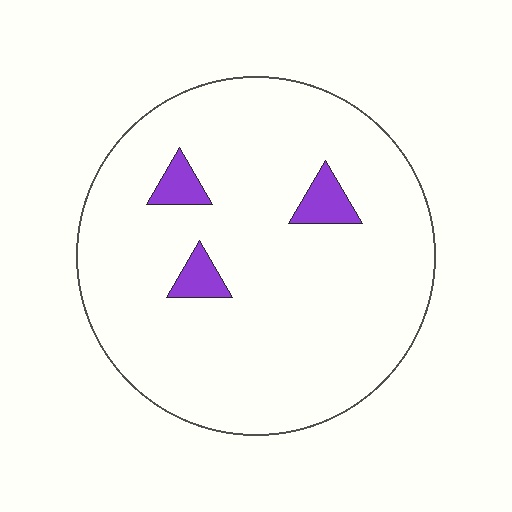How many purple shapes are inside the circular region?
3.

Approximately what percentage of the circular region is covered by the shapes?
Approximately 5%.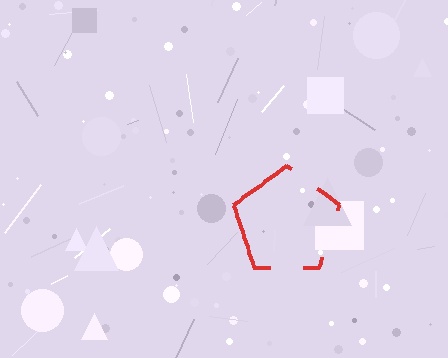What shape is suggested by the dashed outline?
The dashed outline suggests a pentagon.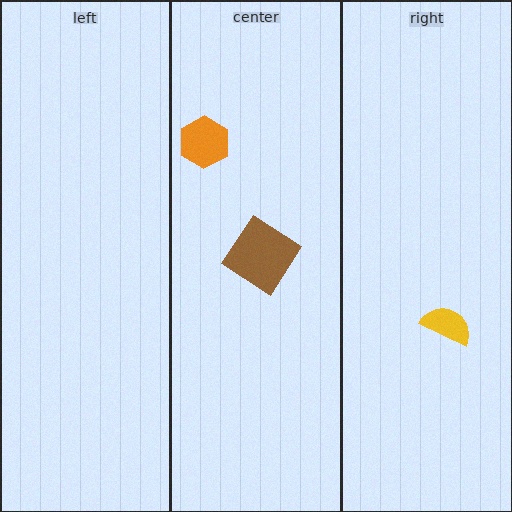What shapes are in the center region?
The brown diamond, the orange hexagon.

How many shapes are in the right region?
1.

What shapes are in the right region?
The yellow semicircle.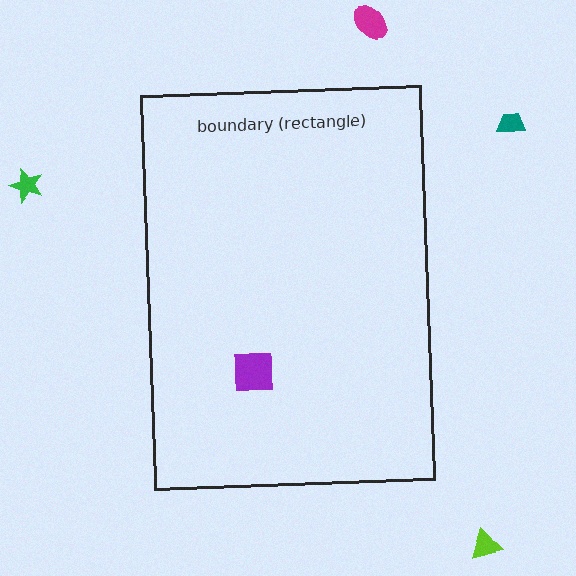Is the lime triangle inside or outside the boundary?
Outside.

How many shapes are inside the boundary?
1 inside, 4 outside.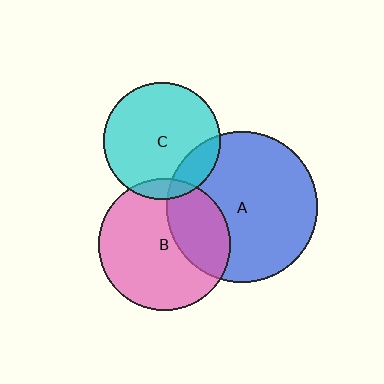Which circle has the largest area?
Circle A (blue).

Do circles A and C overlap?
Yes.